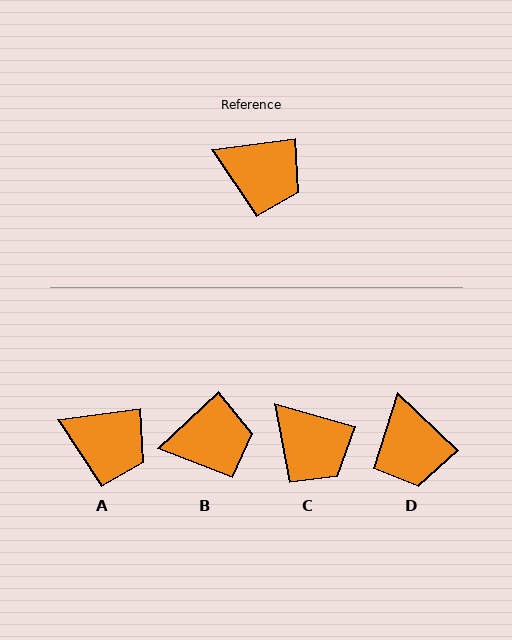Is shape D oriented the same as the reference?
No, it is off by about 51 degrees.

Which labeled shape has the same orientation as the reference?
A.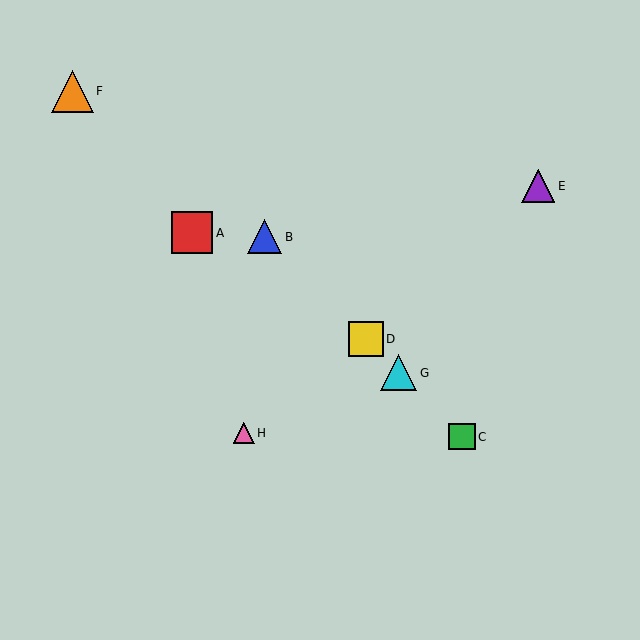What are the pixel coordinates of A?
Object A is at (192, 233).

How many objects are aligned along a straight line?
4 objects (B, C, D, G) are aligned along a straight line.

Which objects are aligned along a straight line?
Objects B, C, D, G are aligned along a straight line.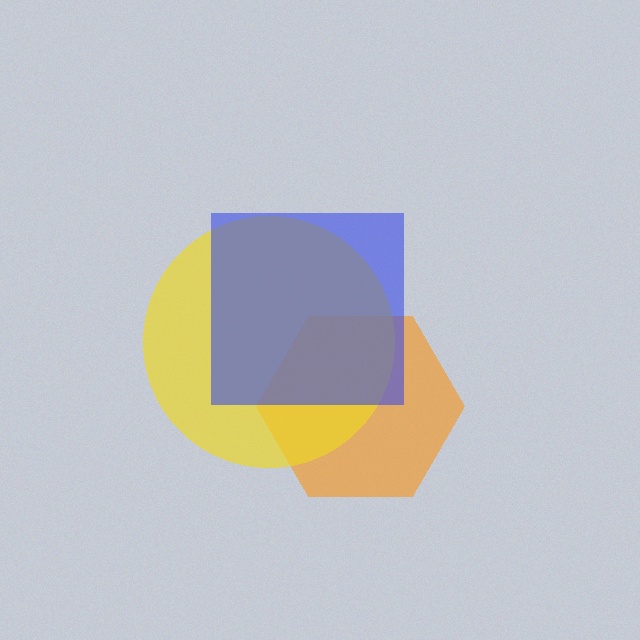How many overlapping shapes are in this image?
There are 3 overlapping shapes in the image.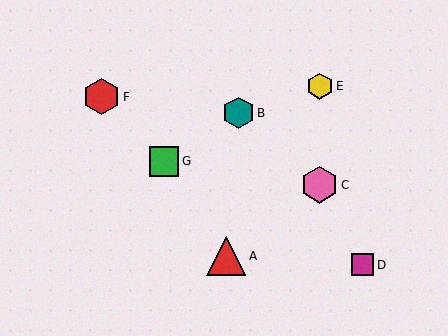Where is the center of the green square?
The center of the green square is at (164, 161).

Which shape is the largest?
The red triangle (labeled A) is the largest.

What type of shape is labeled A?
Shape A is a red triangle.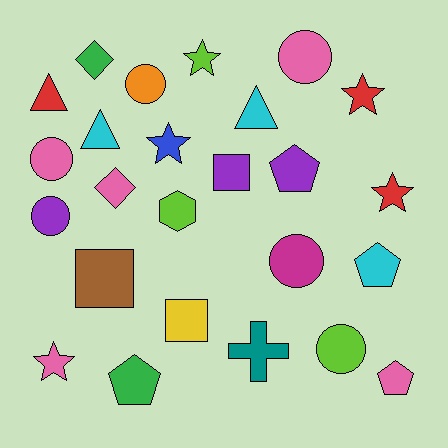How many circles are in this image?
There are 6 circles.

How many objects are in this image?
There are 25 objects.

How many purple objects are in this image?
There are 3 purple objects.